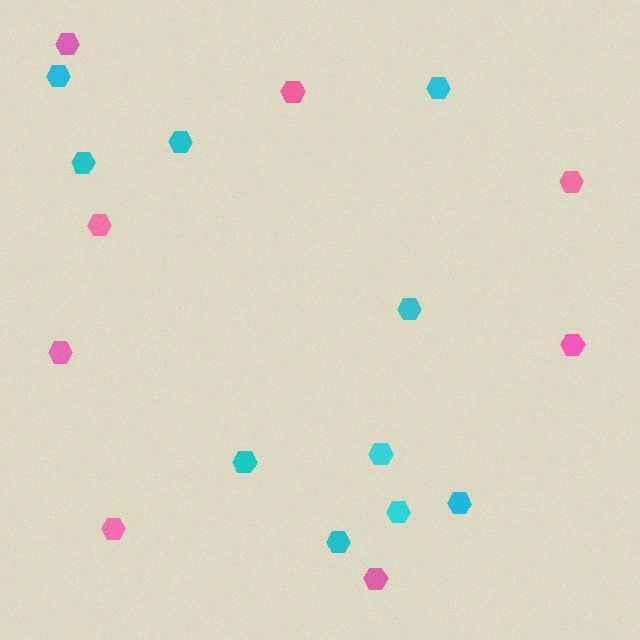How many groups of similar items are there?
There are 2 groups: one group of cyan hexagons (10) and one group of pink hexagons (8).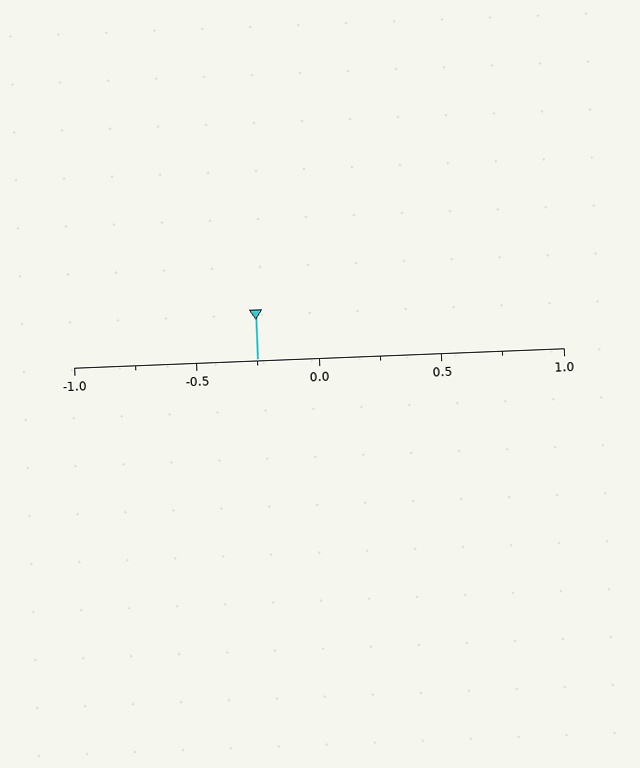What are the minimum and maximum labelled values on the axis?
The axis runs from -1.0 to 1.0.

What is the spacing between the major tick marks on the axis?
The major ticks are spaced 0.5 apart.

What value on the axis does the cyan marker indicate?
The marker indicates approximately -0.25.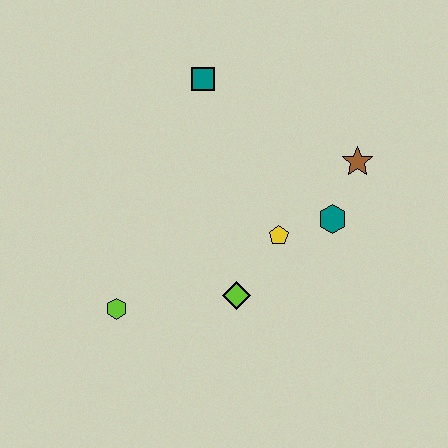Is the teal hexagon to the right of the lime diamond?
Yes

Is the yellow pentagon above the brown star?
No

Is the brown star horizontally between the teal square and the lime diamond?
No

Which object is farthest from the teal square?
The lime hexagon is farthest from the teal square.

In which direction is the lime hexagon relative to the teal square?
The lime hexagon is below the teal square.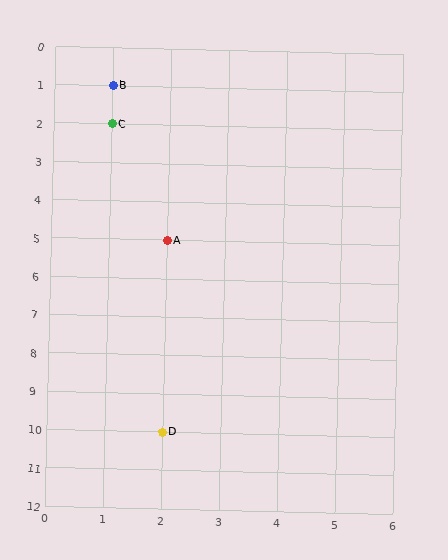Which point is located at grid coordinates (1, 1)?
Point B is at (1, 1).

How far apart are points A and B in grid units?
Points A and B are 1 column and 4 rows apart (about 4.1 grid units diagonally).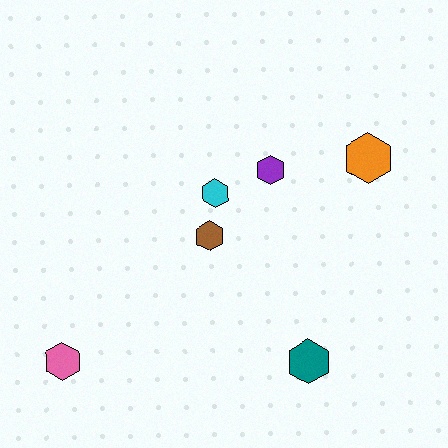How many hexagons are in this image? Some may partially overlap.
There are 6 hexagons.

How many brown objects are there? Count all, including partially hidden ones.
There is 1 brown object.